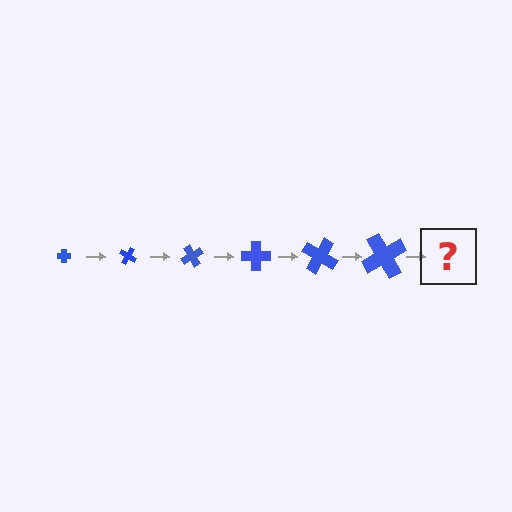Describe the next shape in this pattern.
It should be a cross, larger than the previous one and rotated 180 degrees from the start.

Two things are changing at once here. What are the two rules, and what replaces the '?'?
The two rules are that the cross grows larger each step and it rotates 30 degrees each step. The '?' should be a cross, larger than the previous one and rotated 180 degrees from the start.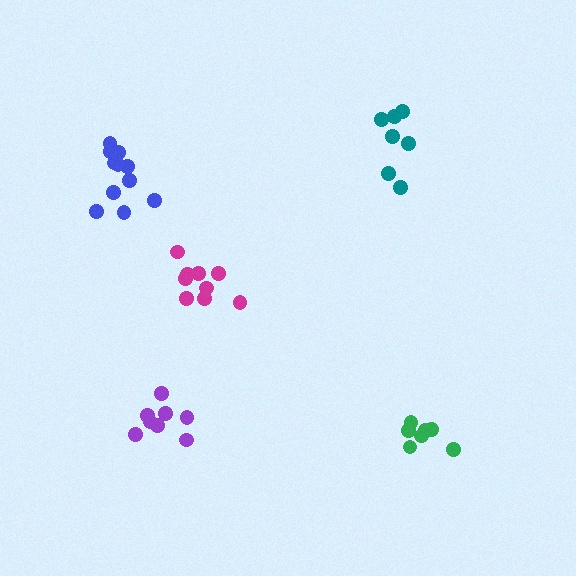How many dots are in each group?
Group 1: 7 dots, Group 2: 7 dots, Group 3: 11 dots, Group 4: 9 dots, Group 5: 8 dots (42 total).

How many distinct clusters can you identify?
There are 5 distinct clusters.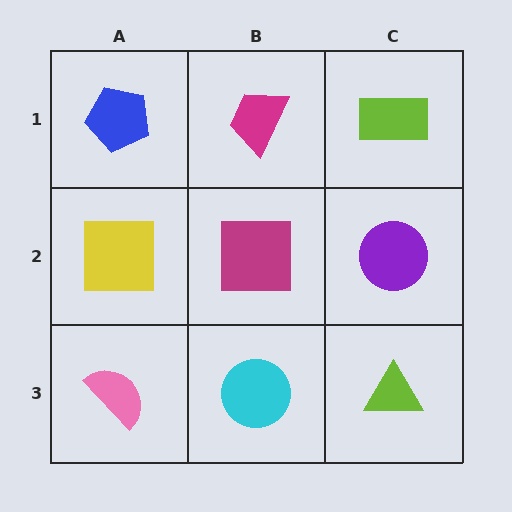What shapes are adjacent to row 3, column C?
A purple circle (row 2, column C), a cyan circle (row 3, column B).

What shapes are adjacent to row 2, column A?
A blue pentagon (row 1, column A), a pink semicircle (row 3, column A), a magenta square (row 2, column B).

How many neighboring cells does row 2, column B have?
4.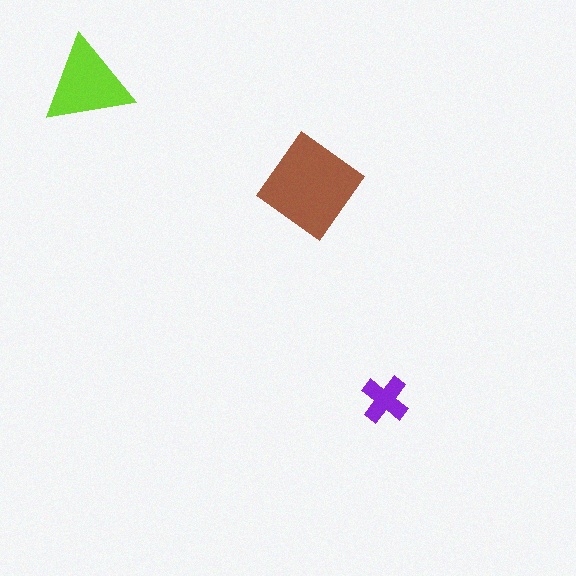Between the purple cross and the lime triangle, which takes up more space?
The lime triangle.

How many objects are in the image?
There are 3 objects in the image.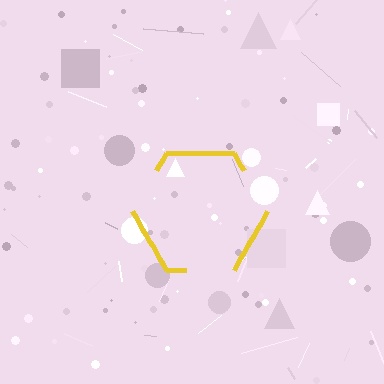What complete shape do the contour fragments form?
The contour fragments form a hexagon.